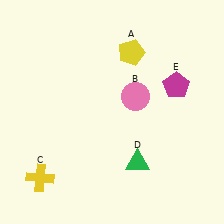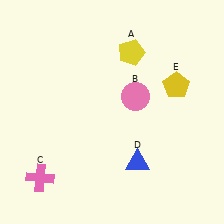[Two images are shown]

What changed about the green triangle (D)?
In Image 1, D is green. In Image 2, it changed to blue.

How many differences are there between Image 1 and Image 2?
There are 3 differences between the two images.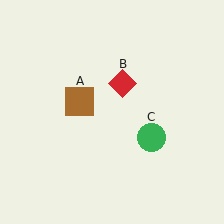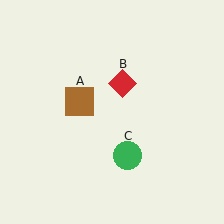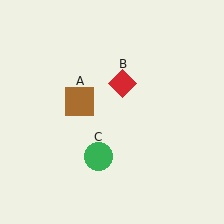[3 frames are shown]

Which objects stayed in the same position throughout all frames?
Brown square (object A) and red diamond (object B) remained stationary.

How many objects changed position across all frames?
1 object changed position: green circle (object C).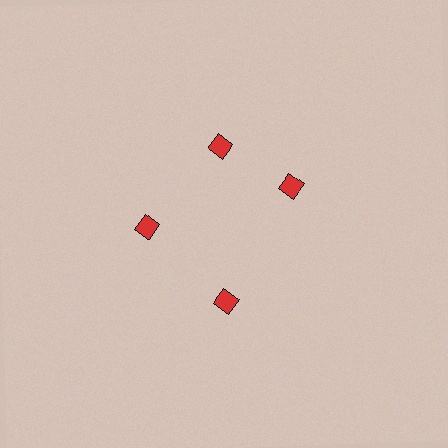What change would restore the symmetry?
The symmetry would be restored by rotating it back into even spacing with its neighbors so that all 4 diamonds sit at equal angles and equal distance from the center.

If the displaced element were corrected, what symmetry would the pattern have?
It would have 4-fold rotational symmetry — the pattern would map onto itself every 90 degrees.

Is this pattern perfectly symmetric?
No. The 4 red diamonds are arranged in a ring, but one element near the 3 o'clock position is rotated out of alignment along the ring, breaking the 4-fold rotational symmetry.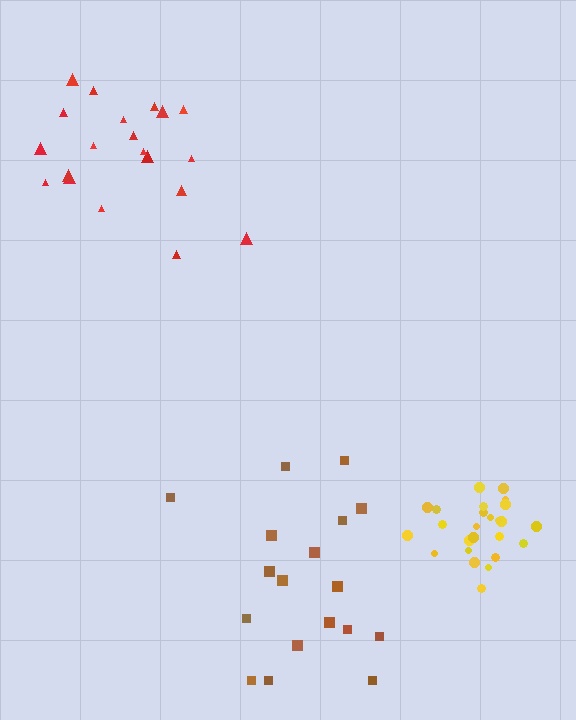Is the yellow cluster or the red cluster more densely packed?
Yellow.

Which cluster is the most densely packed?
Yellow.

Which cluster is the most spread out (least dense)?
Brown.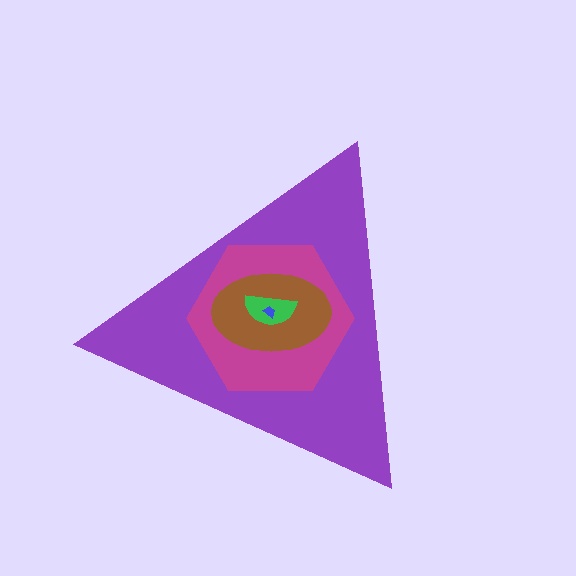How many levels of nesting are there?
5.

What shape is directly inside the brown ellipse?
The green semicircle.